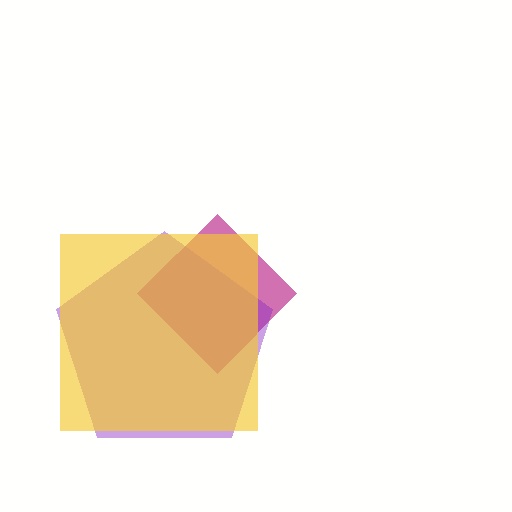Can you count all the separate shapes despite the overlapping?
Yes, there are 3 separate shapes.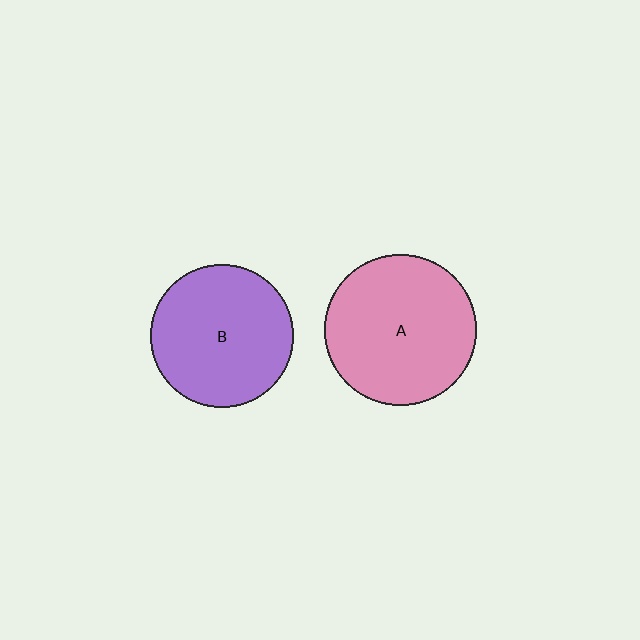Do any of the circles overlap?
No, none of the circles overlap.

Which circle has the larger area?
Circle A (pink).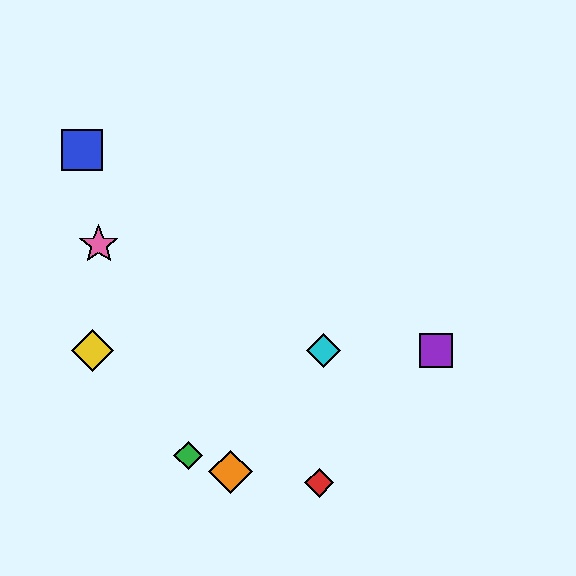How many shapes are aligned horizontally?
3 shapes (the yellow diamond, the purple square, the cyan diamond) are aligned horizontally.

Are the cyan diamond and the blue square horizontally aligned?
No, the cyan diamond is at y≈351 and the blue square is at y≈150.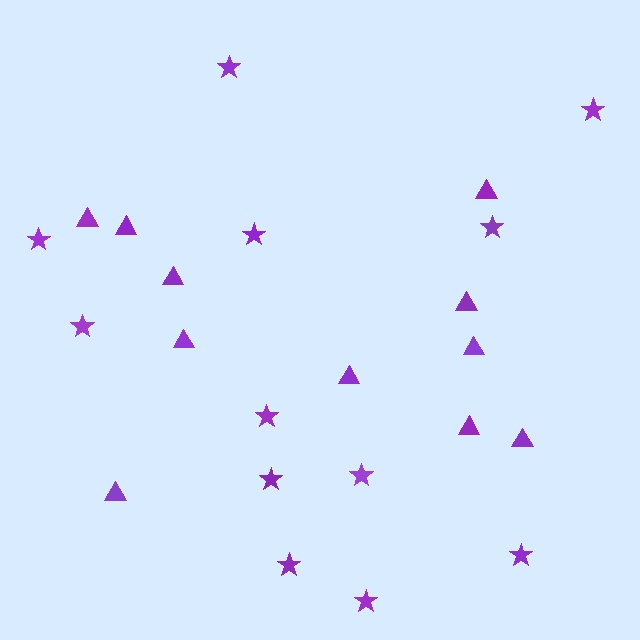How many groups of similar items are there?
There are 2 groups: one group of triangles (11) and one group of stars (12).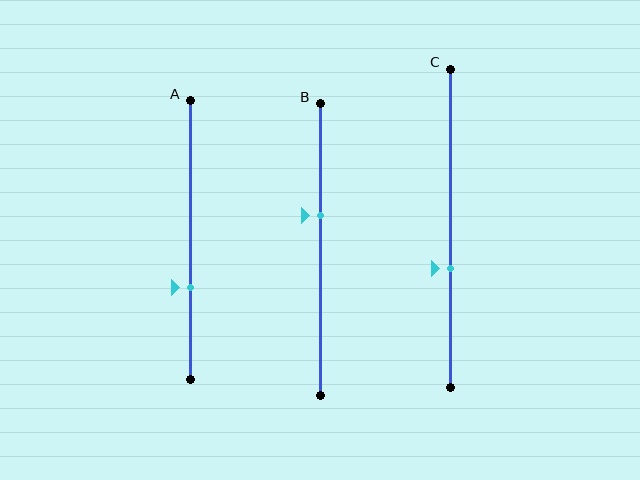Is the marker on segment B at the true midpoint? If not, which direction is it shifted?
No, the marker on segment B is shifted upward by about 12% of the segment length.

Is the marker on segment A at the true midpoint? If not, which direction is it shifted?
No, the marker on segment A is shifted downward by about 17% of the segment length.